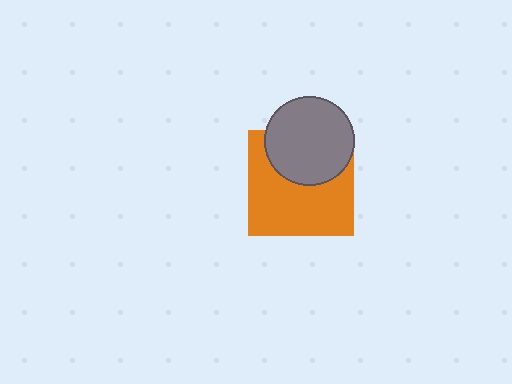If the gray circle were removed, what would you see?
You would see the complete orange square.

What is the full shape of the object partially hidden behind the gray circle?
The partially hidden object is an orange square.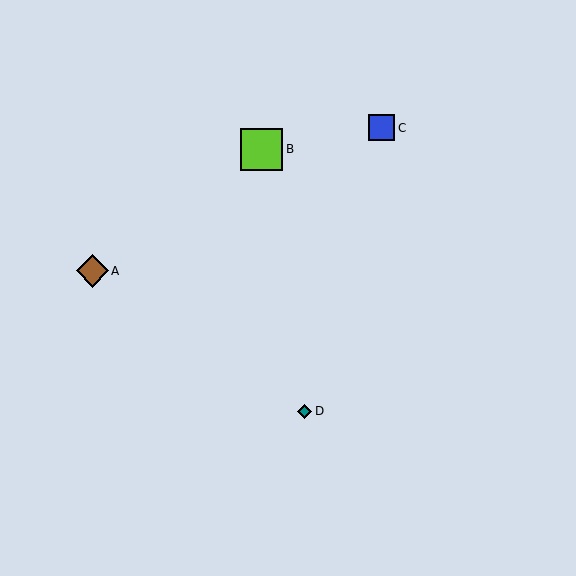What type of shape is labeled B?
Shape B is a lime square.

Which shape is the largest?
The lime square (labeled B) is the largest.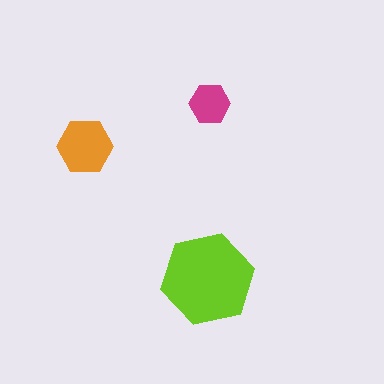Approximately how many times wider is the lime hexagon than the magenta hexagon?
About 2.5 times wider.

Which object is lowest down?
The lime hexagon is bottommost.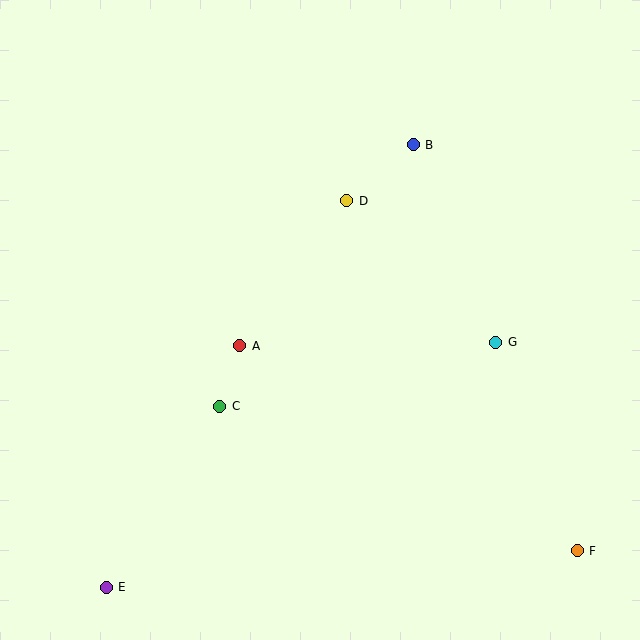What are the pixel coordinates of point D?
Point D is at (347, 201).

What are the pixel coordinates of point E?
Point E is at (106, 587).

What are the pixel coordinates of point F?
Point F is at (577, 551).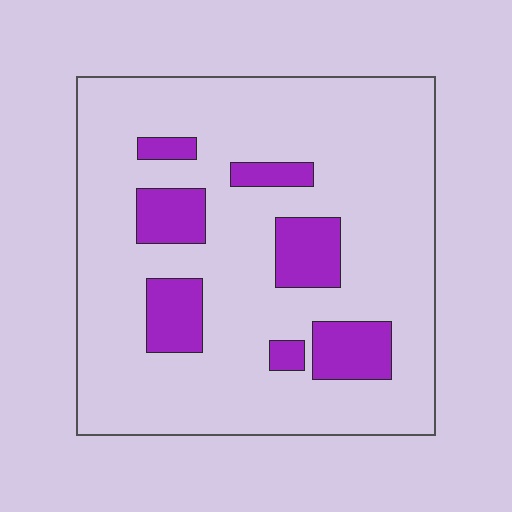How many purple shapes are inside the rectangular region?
7.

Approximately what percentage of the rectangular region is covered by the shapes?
Approximately 15%.